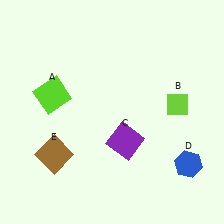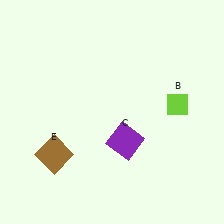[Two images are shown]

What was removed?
The lime square (A), the blue hexagon (D) were removed in Image 2.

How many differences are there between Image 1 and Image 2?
There are 2 differences between the two images.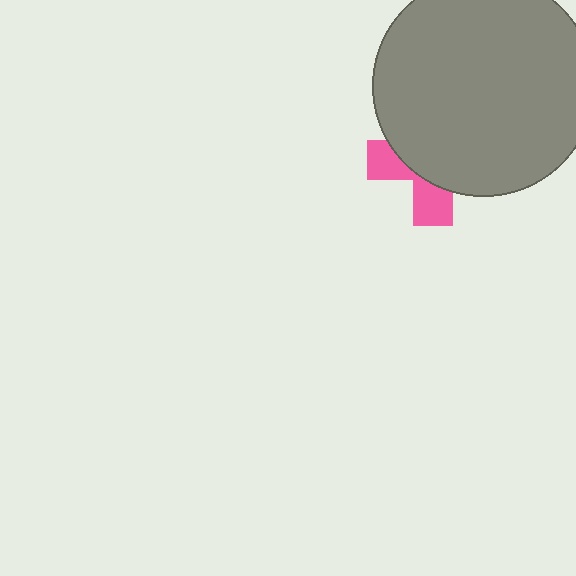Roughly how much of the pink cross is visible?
A small part of it is visible (roughly 34%).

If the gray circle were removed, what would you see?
You would see the complete pink cross.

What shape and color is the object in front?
The object in front is a gray circle.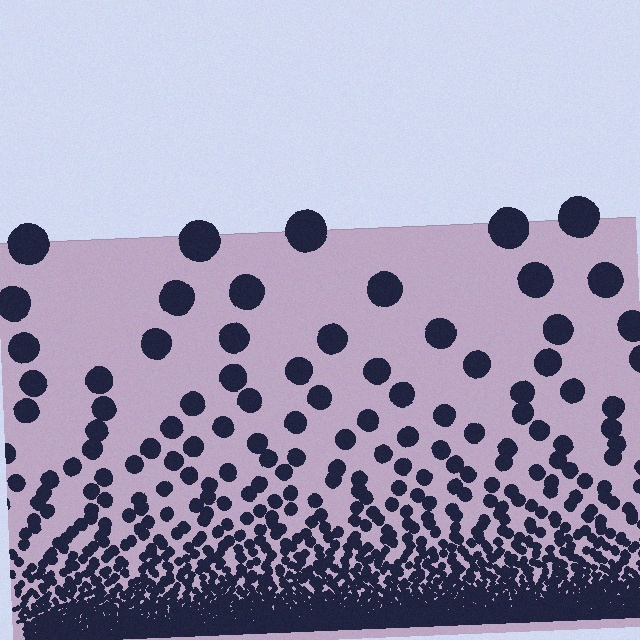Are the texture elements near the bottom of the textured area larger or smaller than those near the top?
Smaller. The gradient is inverted — elements near the bottom are smaller and denser.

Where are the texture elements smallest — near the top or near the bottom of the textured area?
Near the bottom.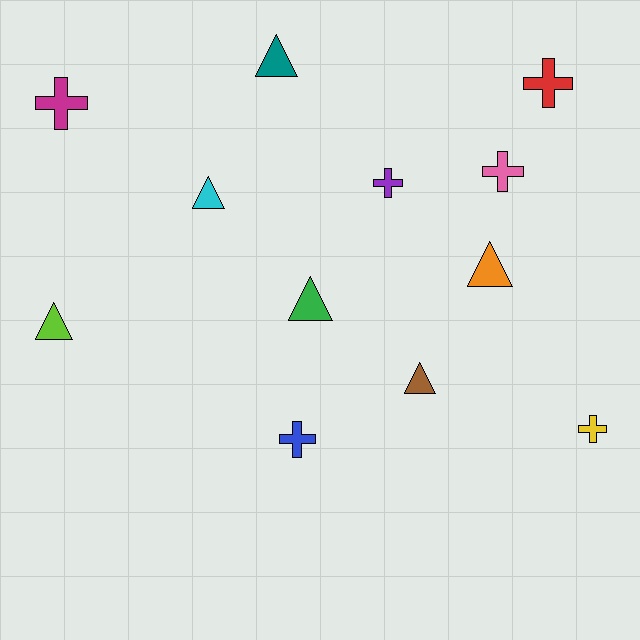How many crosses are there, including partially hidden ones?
There are 6 crosses.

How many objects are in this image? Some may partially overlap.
There are 12 objects.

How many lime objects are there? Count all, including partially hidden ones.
There is 1 lime object.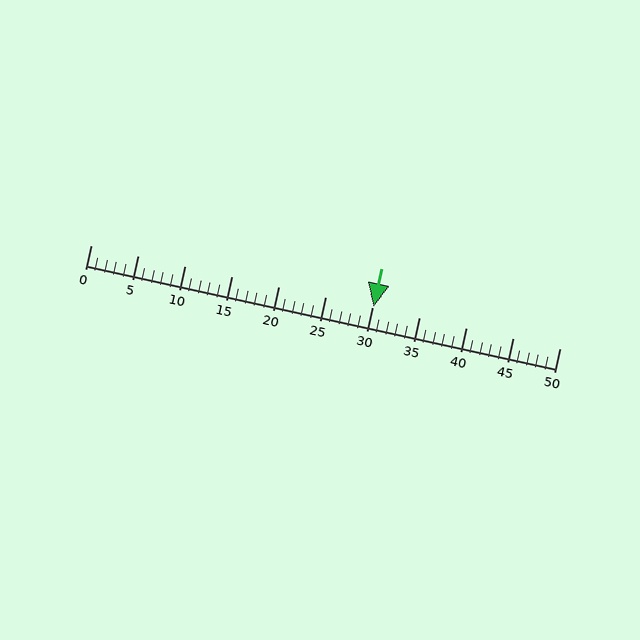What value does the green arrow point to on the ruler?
The green arrow points to approximately 30.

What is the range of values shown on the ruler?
The ruler shows values from 0 to 50.